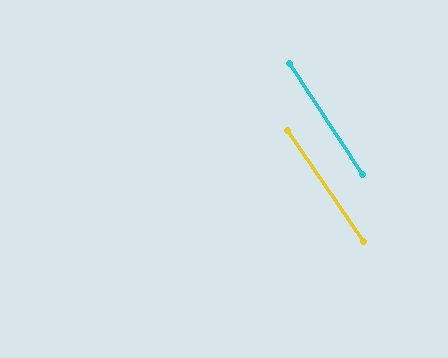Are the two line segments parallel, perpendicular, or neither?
Parallel — their directions differ by only 1.5°.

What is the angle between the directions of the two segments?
Approximately 1 degree.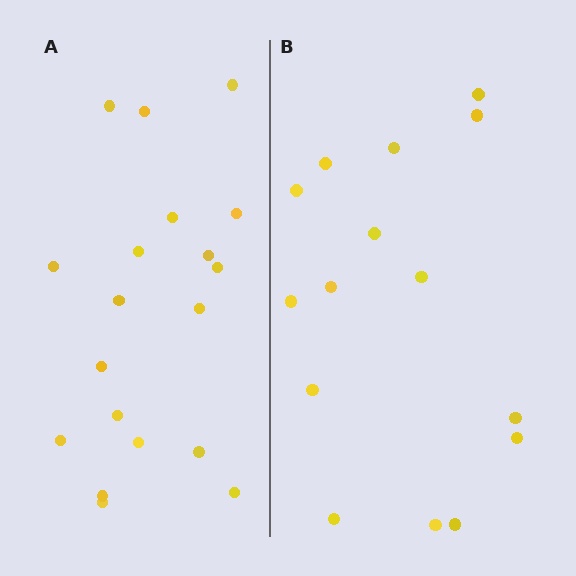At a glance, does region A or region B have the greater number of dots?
Region A (the left region) has more dots.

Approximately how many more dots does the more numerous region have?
Region A has about 4 more dots than region B.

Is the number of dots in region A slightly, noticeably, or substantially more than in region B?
Region A has noticeably more, but not dramatically so. The ratio is roughly 1.3 to 1.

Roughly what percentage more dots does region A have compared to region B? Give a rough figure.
About 25% more.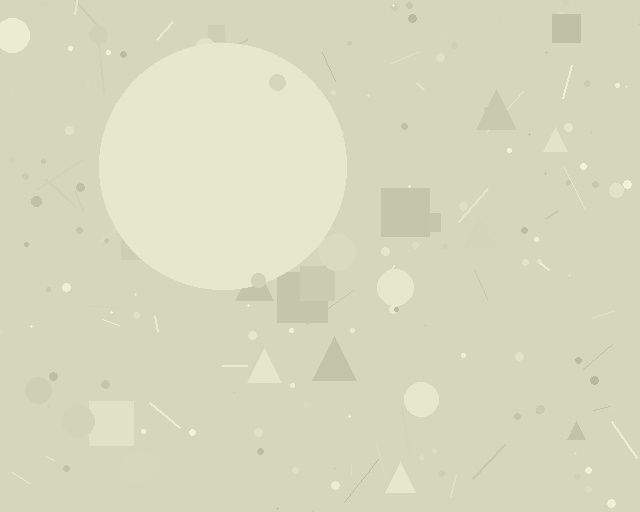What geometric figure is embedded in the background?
A circle is embedded in the background.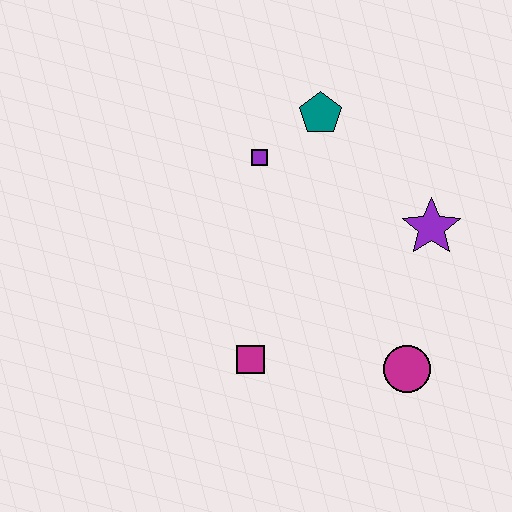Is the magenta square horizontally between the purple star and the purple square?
No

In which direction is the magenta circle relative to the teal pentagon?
The magenta circle is below the teal pentagon.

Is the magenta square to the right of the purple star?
No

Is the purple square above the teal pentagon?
No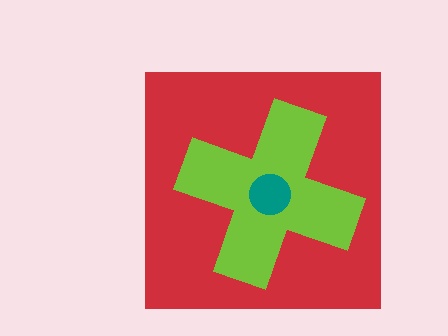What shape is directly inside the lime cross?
The teal circle.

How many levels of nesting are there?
3.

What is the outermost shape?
The red square.